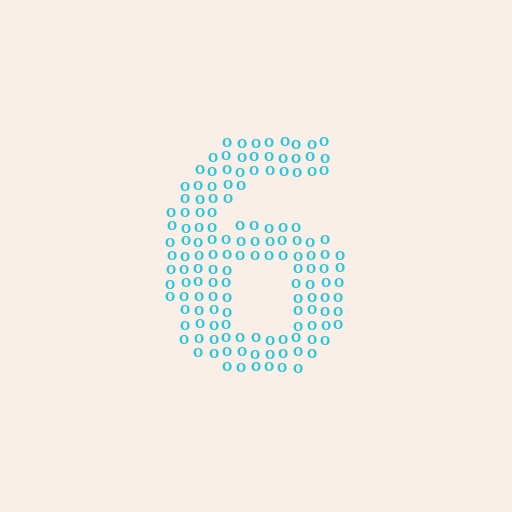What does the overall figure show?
The overall figure shows the digit 6.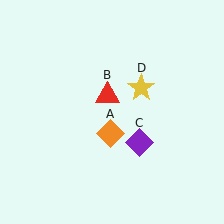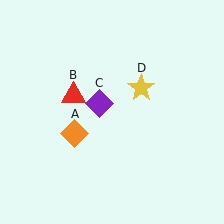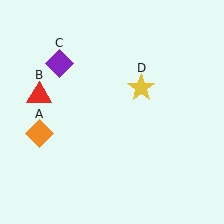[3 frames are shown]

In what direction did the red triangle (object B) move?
The red triangle (object B) moved left.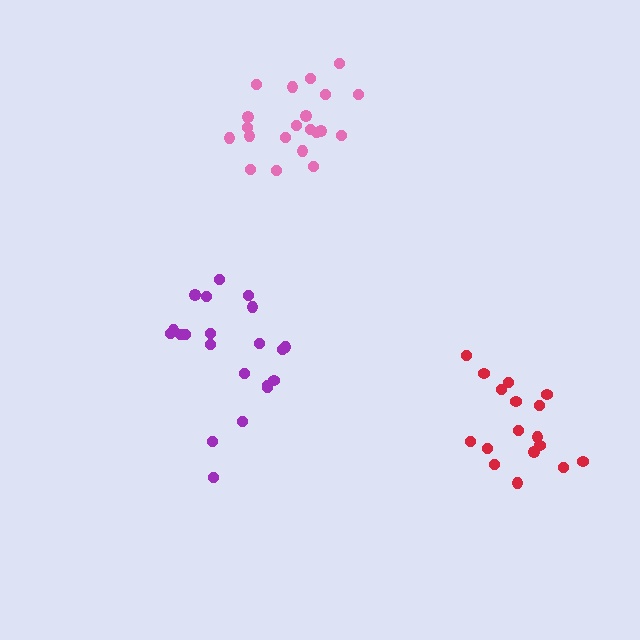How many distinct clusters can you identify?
There are 3 distinct clusters.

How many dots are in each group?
Group 1: 17 dots, Group 2: 21 dots, Group 3: 21 dots (59 total).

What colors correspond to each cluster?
The clusters are colored: red, pink, purple.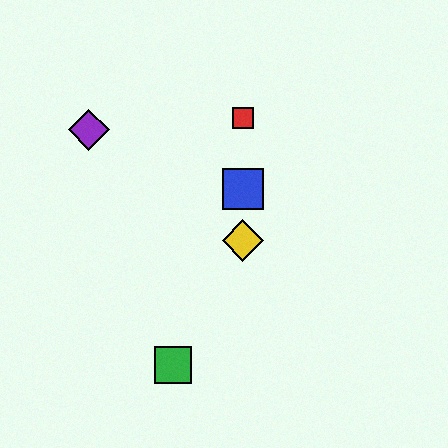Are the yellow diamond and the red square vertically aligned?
Yes, both are at x≈243.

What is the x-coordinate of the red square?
The red square is at x≈243.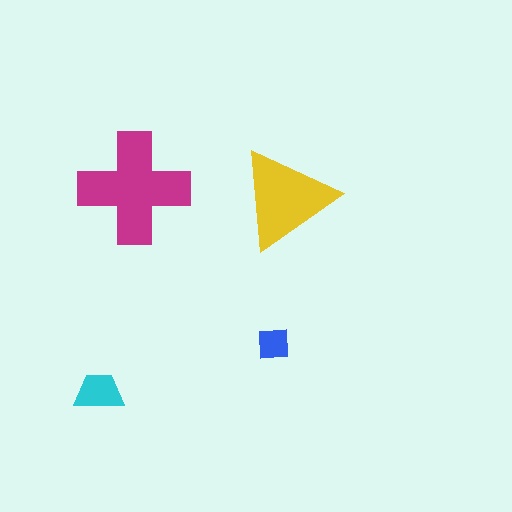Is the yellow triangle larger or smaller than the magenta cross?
Smaller.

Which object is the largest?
The magenta cross.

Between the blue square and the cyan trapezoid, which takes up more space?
The cyan trapezoid.